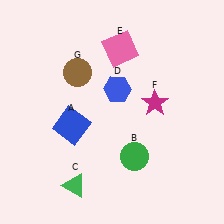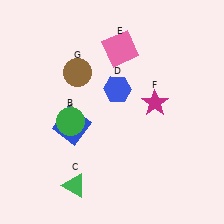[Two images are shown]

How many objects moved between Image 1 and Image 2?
1 object moved between the two images.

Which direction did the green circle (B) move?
The green circle (B) moved left.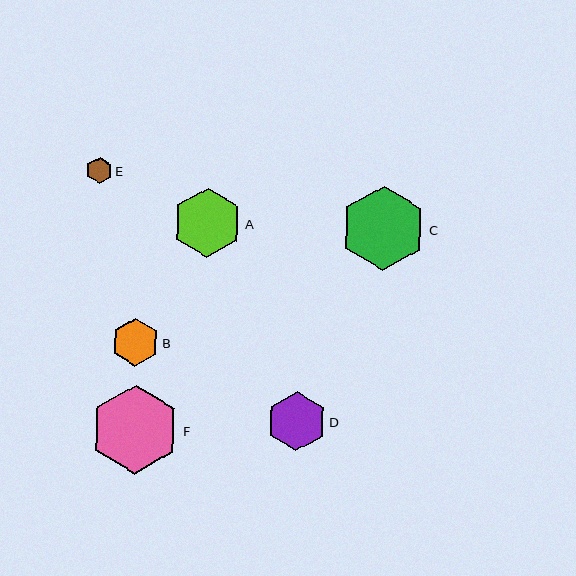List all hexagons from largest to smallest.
From largest to smallest: F, C, A, D, B, E.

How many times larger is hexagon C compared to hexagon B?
Hexagon C is approximately 1.8 times the size of hexagon B.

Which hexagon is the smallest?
Hexagon E is the smallest with a size of approximately 26 pixels.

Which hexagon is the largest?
Hexagon F is the largest with a size of approximately 89 pixels.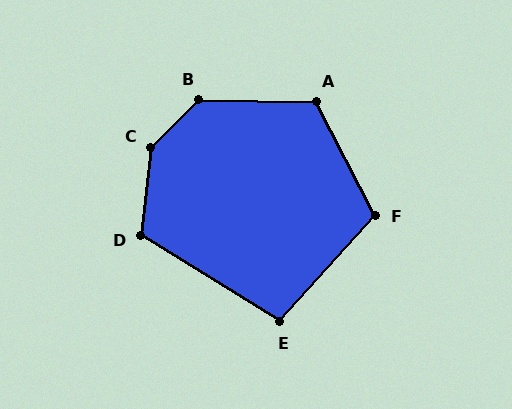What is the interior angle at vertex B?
Approximately 134 degrees (obtuse).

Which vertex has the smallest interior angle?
E, at approximately 100 degrees.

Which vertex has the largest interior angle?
C, at approximately 142 degrees.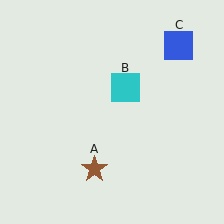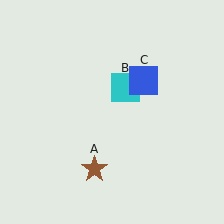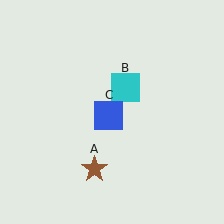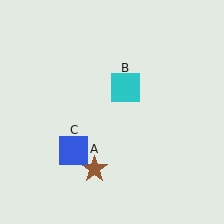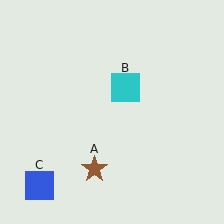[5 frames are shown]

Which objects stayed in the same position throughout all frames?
Brown star (object A) and cyan square (object B) remained stationary.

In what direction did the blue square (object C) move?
The blue square (object C) moved down and to the left.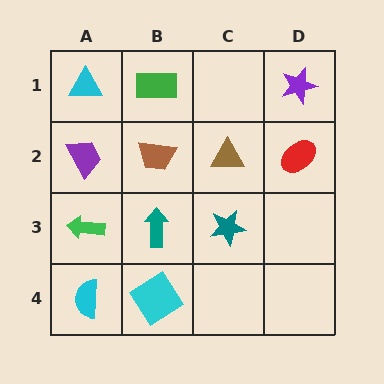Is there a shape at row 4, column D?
No, that cell is empty.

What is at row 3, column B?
A teal arrow.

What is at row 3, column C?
A teal star.